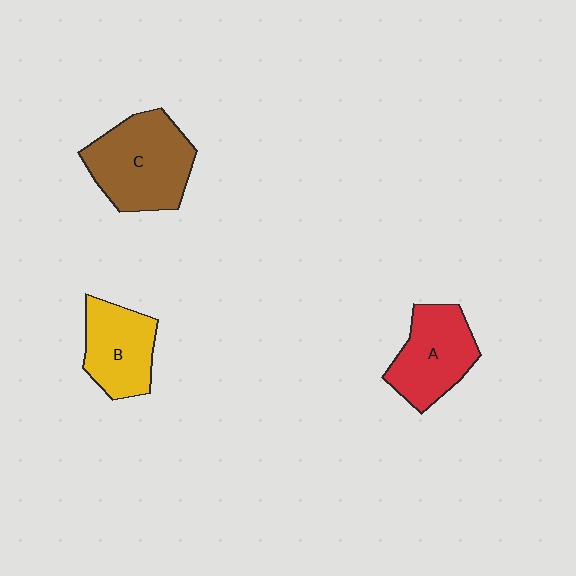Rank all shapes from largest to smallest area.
From largest to smallest: C (brown), A (red), B (yellow).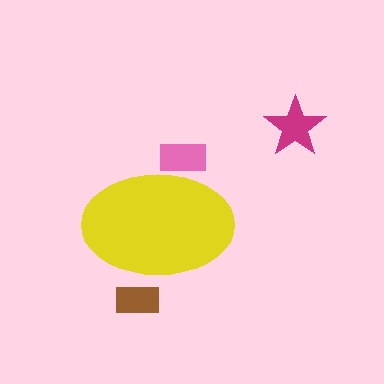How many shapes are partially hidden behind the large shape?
2 shapes are partially hidden.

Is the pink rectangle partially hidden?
Yes, the pink rectangle is partially hidden behind the yellow ellipse.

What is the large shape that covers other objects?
A yellow ellipse.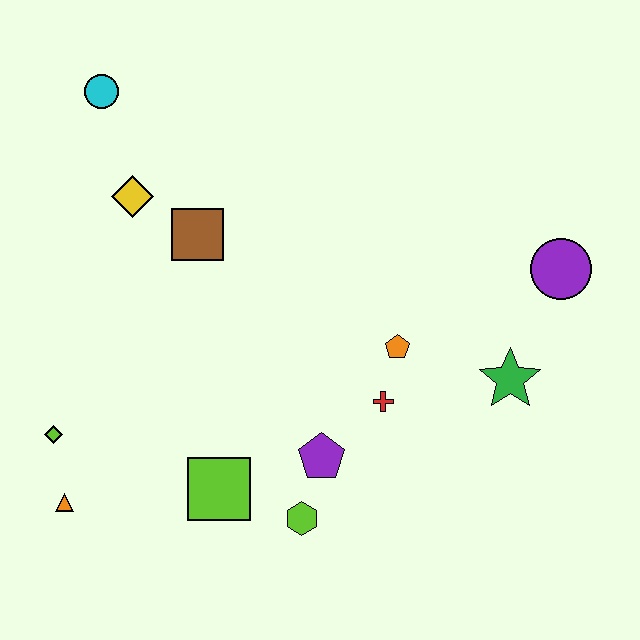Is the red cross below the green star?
Yes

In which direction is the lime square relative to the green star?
The lime square is to the left of the green star.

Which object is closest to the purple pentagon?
The lime hexagon is closest to the purple pentagon.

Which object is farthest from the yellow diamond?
The purple circle is farthest from the yellow diamond.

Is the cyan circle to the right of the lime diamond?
Yes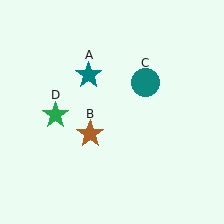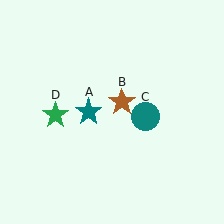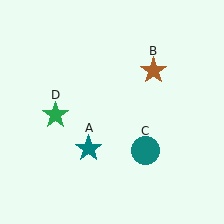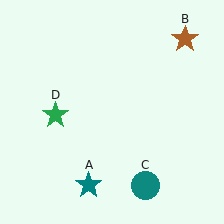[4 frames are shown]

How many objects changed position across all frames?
3 objects changed position: teal star (object A), brown star (object B), teal circle (object C).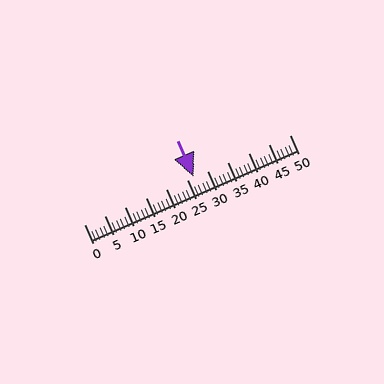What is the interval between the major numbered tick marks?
The major tick marks are spaced 5 units apart.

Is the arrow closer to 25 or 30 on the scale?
The arrow is closer to 25.